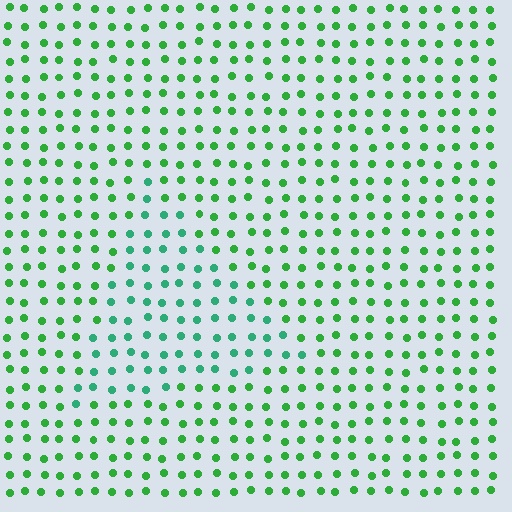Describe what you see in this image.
The image is filled with small green elements in a uniform arrangement. A triangle-shaped region is visible where the elements are tinted to a slightly different hue, forming a subtle color boundary.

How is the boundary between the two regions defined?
The boundary is defined purely by a slight shift in hue (about 30 degrees). Spacing, size, and orientation are identical on both sides.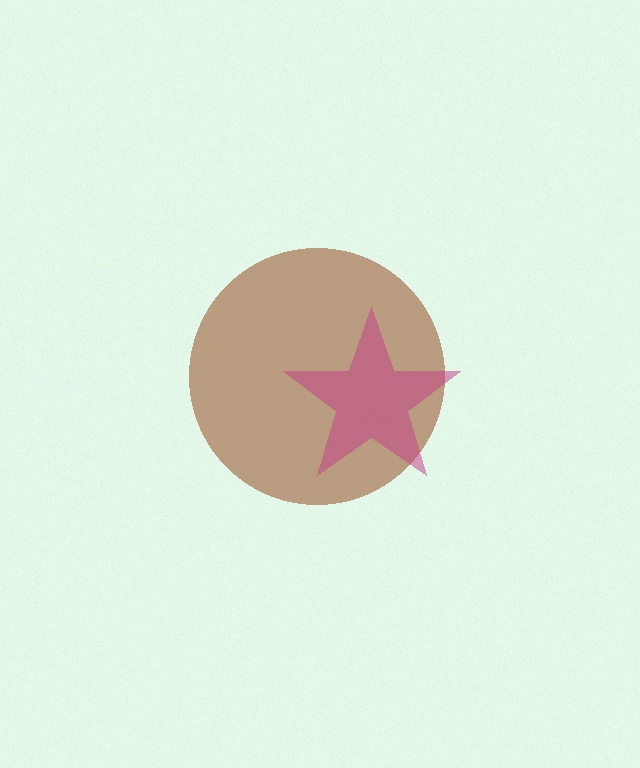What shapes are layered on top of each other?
The layered shapes are: a brown circle, a magenta star.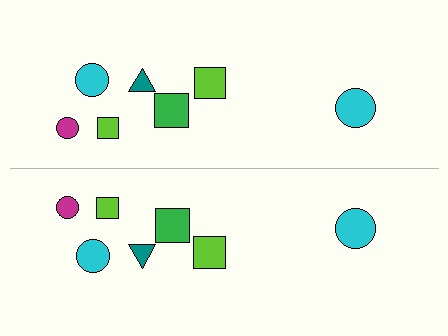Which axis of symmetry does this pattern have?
The pattern has a horizontal axis of symmetry running through the center of the image.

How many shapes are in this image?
There are 14 shapes in this image.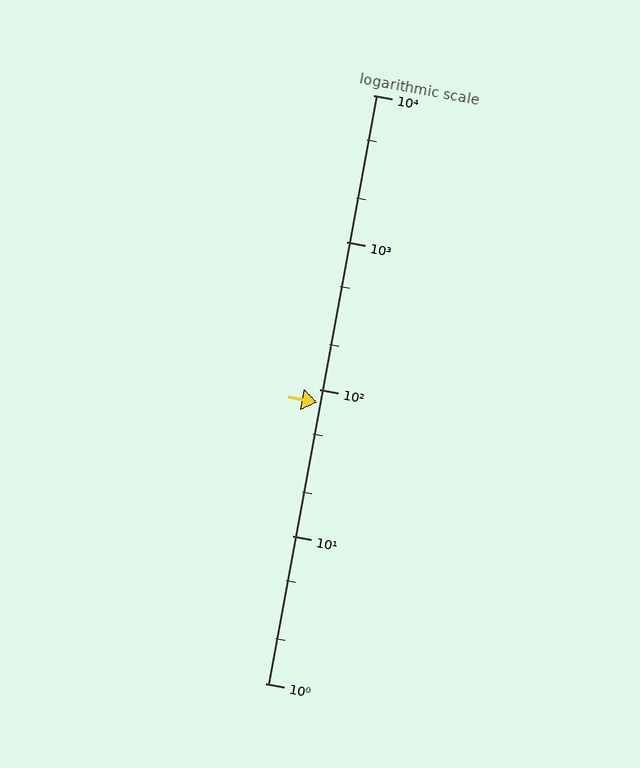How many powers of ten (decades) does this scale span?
The scale spans 4 decades, from 1 to 10000.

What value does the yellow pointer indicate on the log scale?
The pointer indicates approximately 81.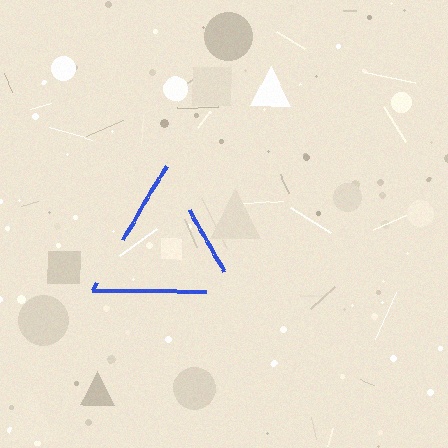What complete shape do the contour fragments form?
The contour fragments form a triangle.